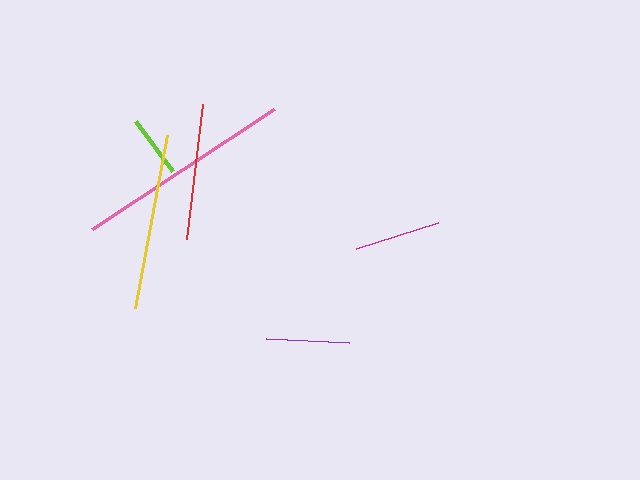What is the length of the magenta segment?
The magenta segment is approximately 86 pixels long.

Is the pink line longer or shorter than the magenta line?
The pink line is longer than the magenta line.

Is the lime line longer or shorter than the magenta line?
The magenta line is longer than the lime line.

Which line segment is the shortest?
The lime line is the shortest at approximately 62 pixels.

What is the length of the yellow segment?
The yellow segment is approximately 176 pixels long.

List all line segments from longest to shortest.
From longest to shortest: pink, yellow, red, magenta, purple, lime.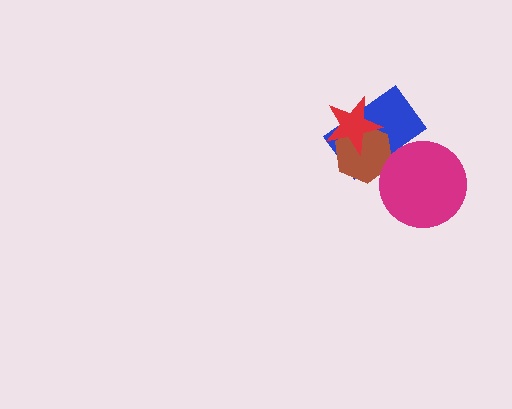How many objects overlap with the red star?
2 objects overlap with the red star.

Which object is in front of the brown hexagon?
The red star is in front of the brown hexagon.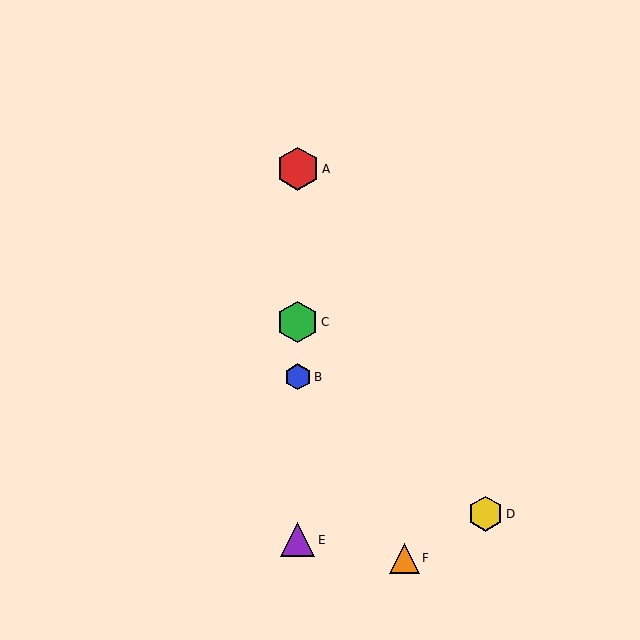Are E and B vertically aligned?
Yes, both are at x≈298.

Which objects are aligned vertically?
Objects A, B, C, E are aligned vertically.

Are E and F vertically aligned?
No, E is at x≈298 and F is at x≈405.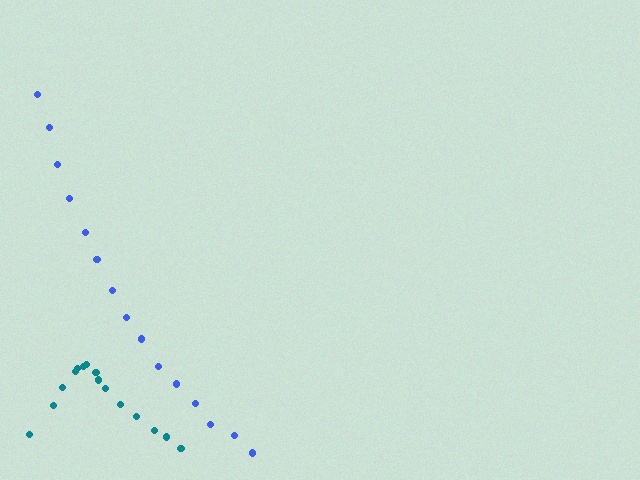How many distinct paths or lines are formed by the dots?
There are 2 distinct paths.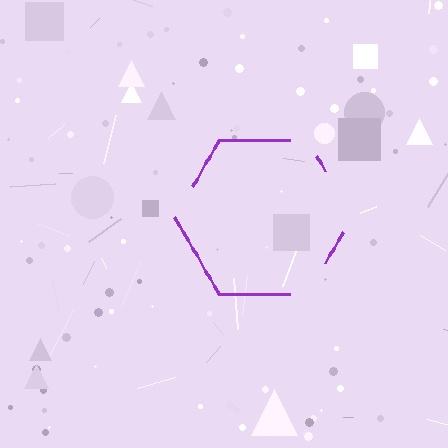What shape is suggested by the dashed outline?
The dashed outline suggests a hexagon.